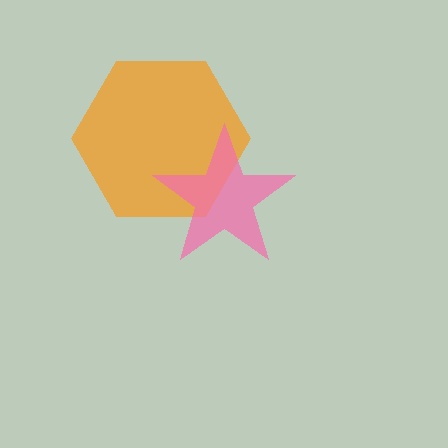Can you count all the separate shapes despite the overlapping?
Yes, there are 2 separate shapes.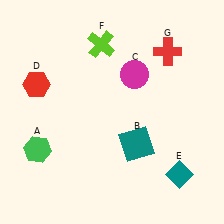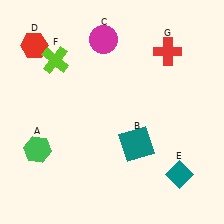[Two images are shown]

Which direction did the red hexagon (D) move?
The red hexagon (D) moved up.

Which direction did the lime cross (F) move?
The lime cross (F) moved left.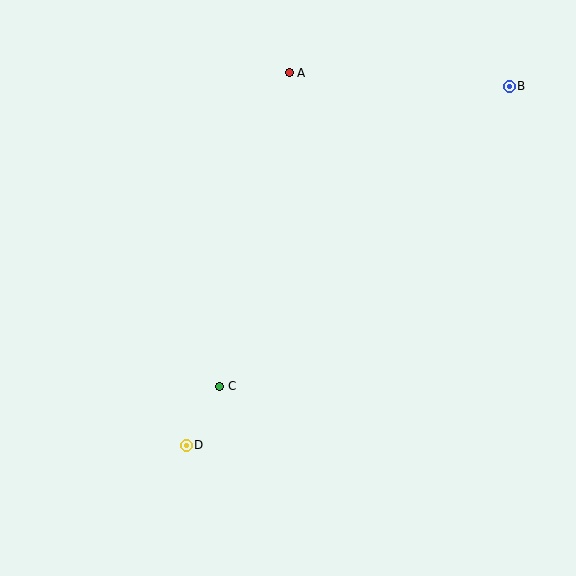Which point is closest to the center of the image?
Point C at (220, 386) is closest to the center.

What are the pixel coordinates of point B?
Point B is at (509, 86).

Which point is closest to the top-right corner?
Point B is closest to the top-right corner.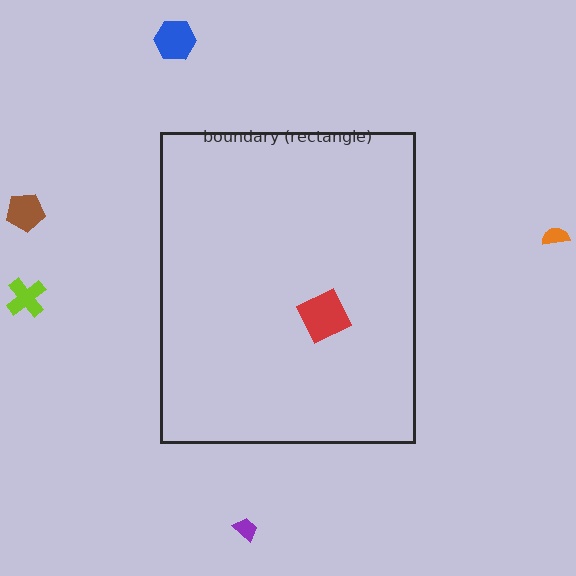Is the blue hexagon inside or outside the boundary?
Outside.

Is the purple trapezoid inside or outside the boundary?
Outside.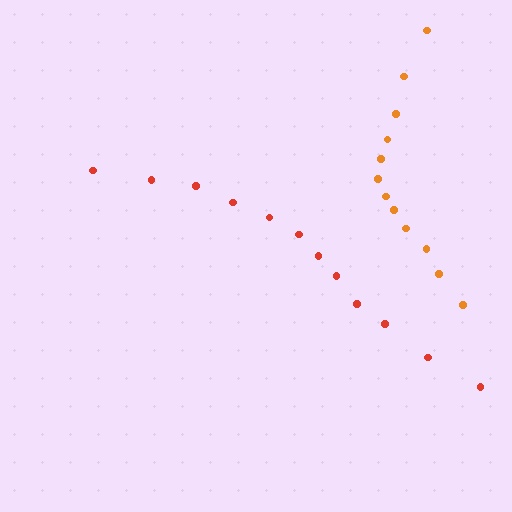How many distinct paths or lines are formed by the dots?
There are 2 distinct paths.